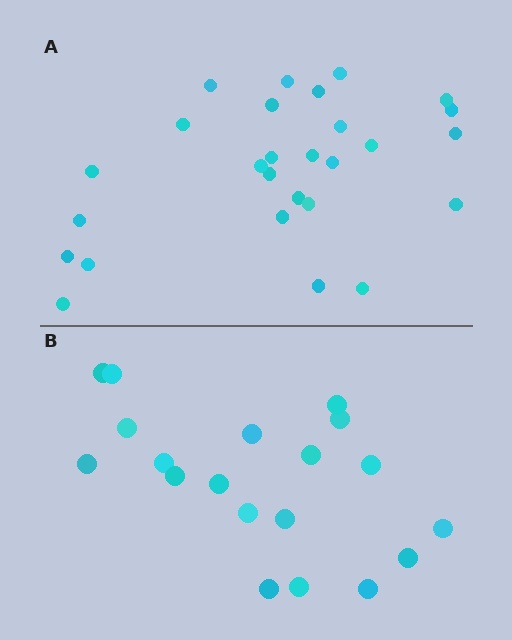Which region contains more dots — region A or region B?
Region A (the top region) has more dots.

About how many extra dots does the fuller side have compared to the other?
Region A has roughly 8 or so more dots than region B.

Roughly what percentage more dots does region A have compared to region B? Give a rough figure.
About 40% more.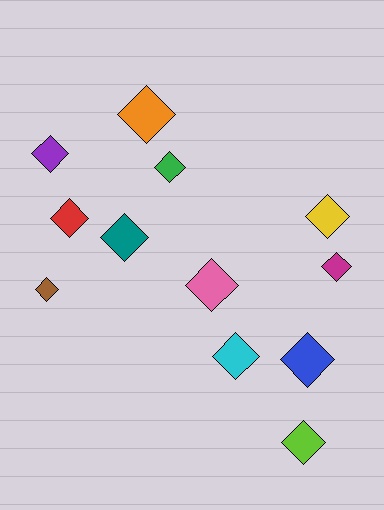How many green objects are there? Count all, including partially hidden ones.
There is 1 green object.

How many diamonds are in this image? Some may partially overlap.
There are 12 diamonds.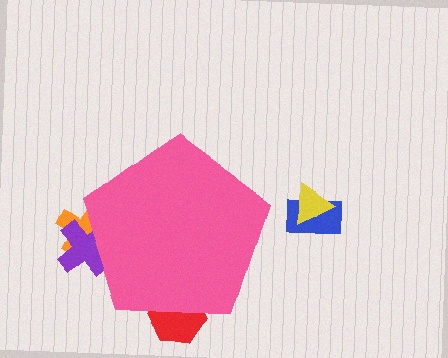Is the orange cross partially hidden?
Yes, the orange cross is partially hidden behind the pink pentagon.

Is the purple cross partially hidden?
Yes, the purple cross is partially hidden behind the pink pentagon.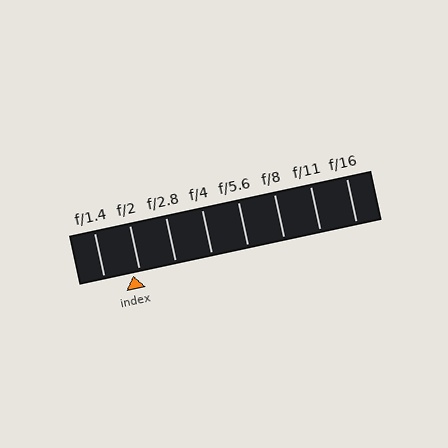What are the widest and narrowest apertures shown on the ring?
The widest aperture shown is f/1.4 and the narrowest is f/16.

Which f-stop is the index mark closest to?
The index mark is closest to f/2.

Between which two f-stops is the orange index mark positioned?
The index mark is between f/1.4 and f/2.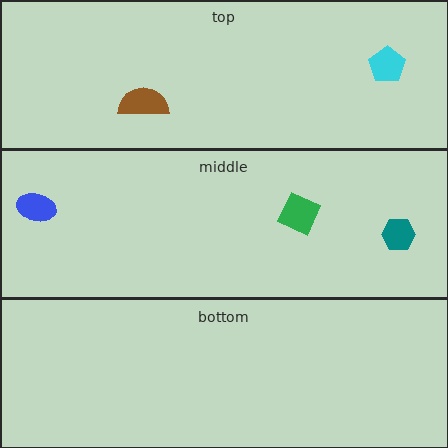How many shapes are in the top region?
2.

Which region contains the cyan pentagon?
The top region.